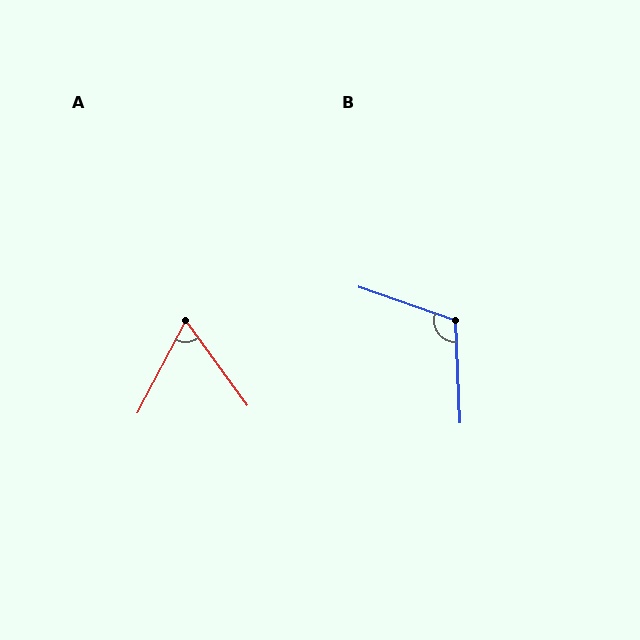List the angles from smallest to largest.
A (63°), B (112°).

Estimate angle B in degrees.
Approximately 112 degrees.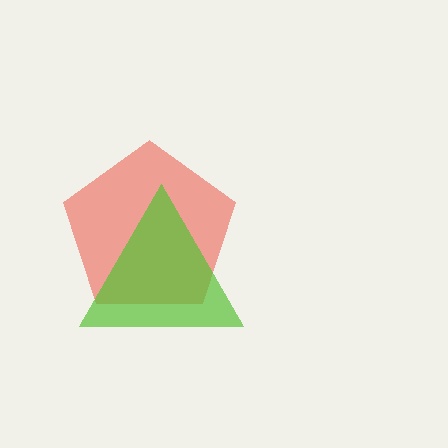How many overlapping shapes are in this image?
There are 2 overlapping shapes in the image.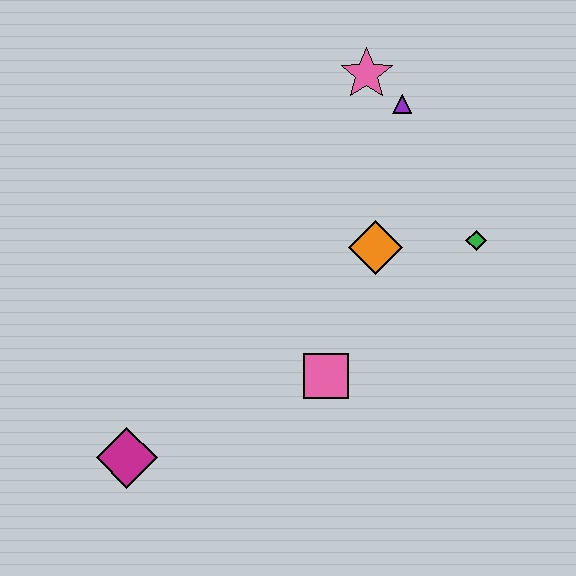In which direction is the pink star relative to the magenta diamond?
The pink star is above the magenta diamond.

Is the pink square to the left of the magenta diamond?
No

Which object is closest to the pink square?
The orange diamond is closest to the pink square.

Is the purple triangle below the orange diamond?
No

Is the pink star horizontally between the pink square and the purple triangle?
Yes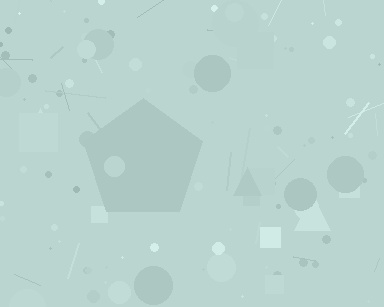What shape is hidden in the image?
A pentagon is hidden in the image.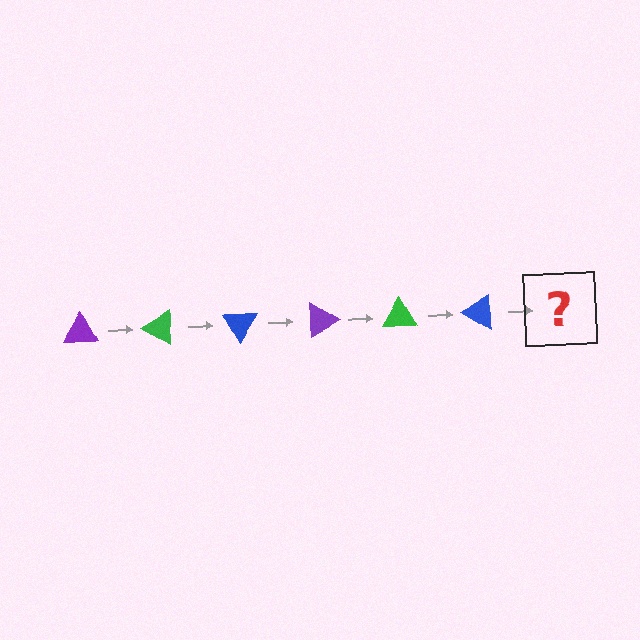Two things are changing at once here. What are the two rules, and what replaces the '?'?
The two rules are that it rotates 30 degrees each step and the color cycles through purple, green, and blue. The '?' should be a purple triangle, rotated 180 degrees from the start.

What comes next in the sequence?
The next element should be a purple triangle, rotated 180 degrees from the start.